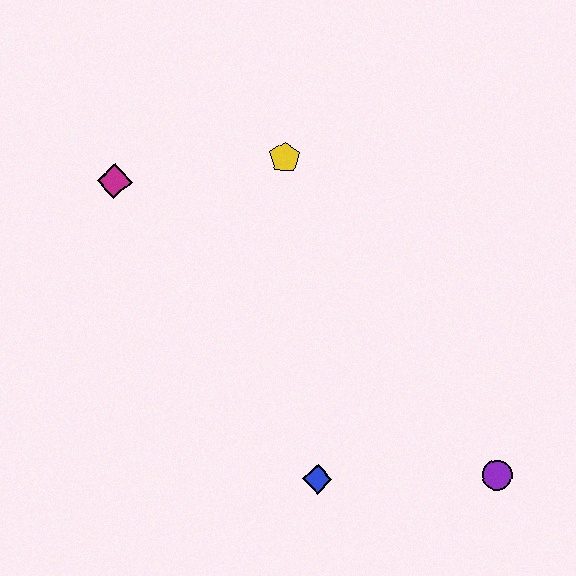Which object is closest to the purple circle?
The blue diamond is closest to the purple circle.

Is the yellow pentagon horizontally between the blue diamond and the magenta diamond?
Yes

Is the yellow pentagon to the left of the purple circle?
Yes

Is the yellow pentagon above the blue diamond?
Yes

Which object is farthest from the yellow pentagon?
The purple circle is farthest from the yellow pentagon.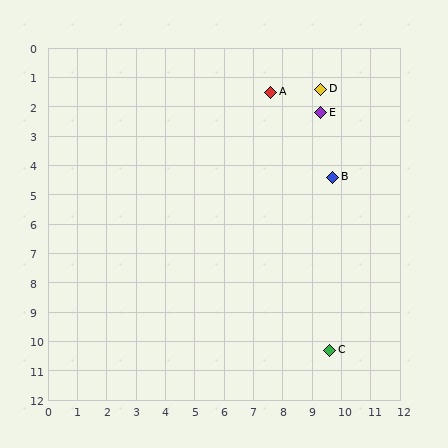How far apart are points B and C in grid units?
Points B and C are about 5.9 grid units apart.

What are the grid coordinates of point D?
Point D is at approximately (9.3, 1.4).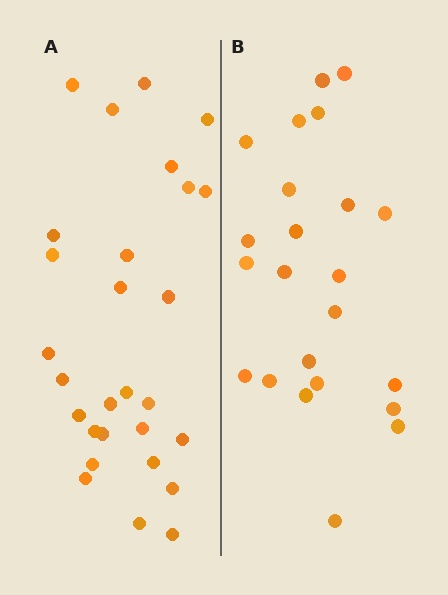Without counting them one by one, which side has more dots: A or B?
Region A (the left region) has more dots.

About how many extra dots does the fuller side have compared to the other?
Region A has about 5 more dots than region B.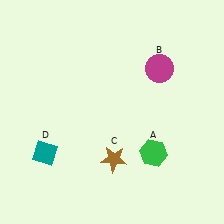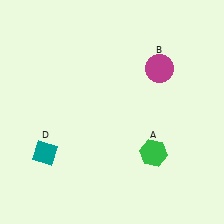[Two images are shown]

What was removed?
The brown star (C) was removed in Image 2.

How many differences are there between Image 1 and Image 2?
There is 1 difference between the two images.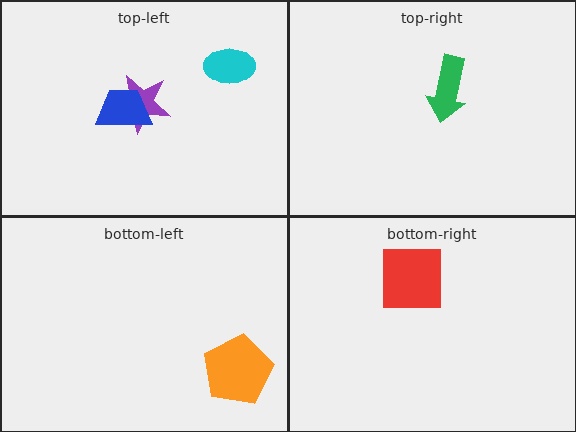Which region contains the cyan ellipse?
The top-left region.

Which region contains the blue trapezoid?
The top-left region.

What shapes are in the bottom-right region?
The red square.